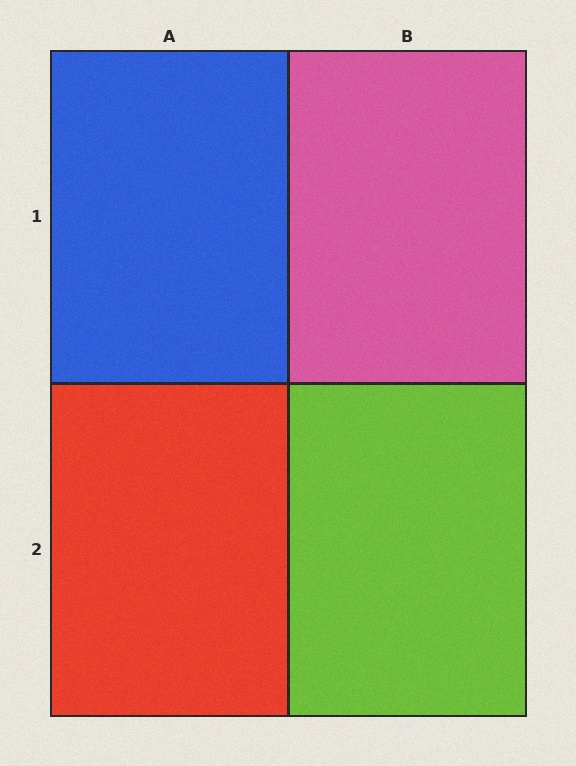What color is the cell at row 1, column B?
Pink.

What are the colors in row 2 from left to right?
Red, lime.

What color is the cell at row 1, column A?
Blue.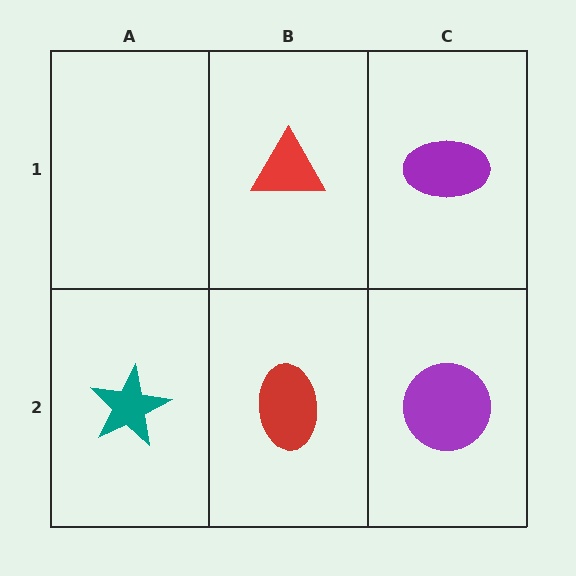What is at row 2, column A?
A teal star.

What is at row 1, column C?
A purple ellipse.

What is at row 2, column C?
A purple circle.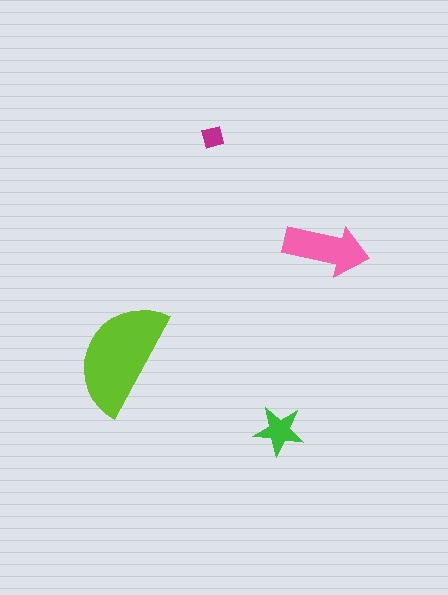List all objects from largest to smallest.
The lime semicircle, the pink arrow, the green star, the magenta square.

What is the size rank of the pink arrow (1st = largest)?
2nd.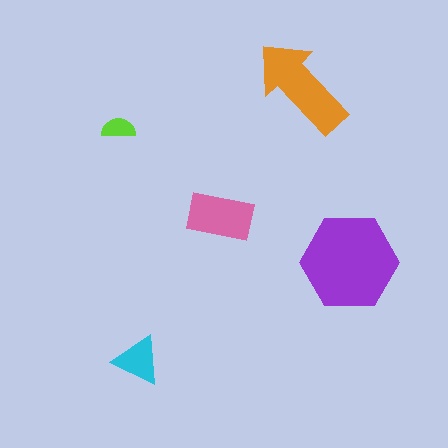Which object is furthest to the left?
The lime semicircle is leftmost.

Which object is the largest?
The purple hexagon.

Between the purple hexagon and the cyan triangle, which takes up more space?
The purple hexagon.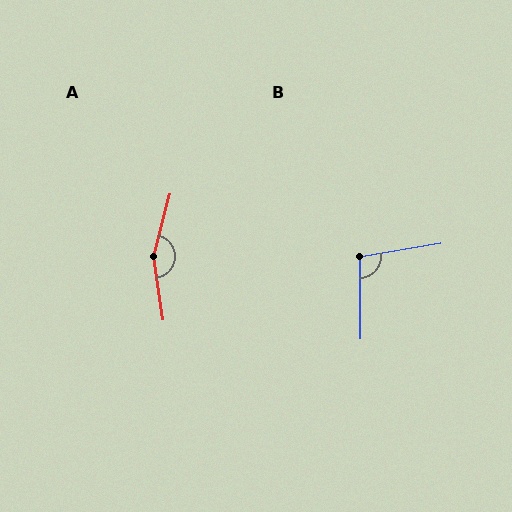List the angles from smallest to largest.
B (99°), A (157°).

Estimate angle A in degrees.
Approximately 157 degrees.